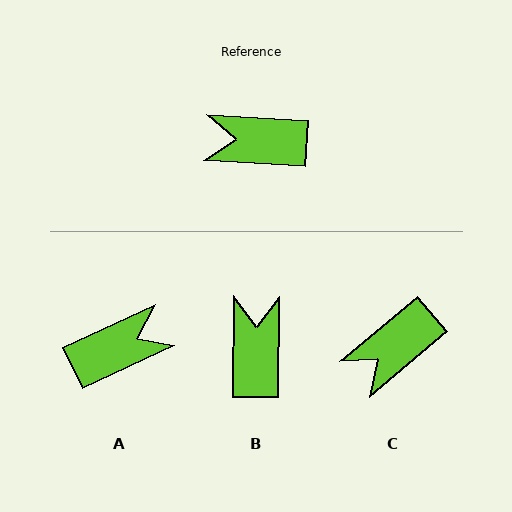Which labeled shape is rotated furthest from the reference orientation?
A, about 151 degrees away.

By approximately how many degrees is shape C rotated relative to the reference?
Approximately 44 degrees counter-clockwise.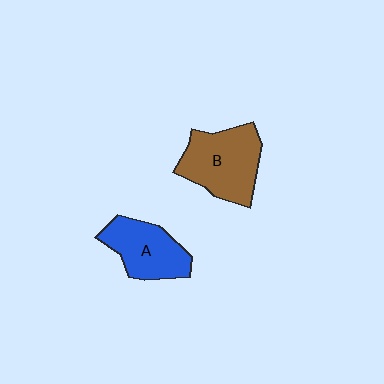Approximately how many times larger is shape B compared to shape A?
Approximately 1.3 times.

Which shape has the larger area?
Shape B (brown).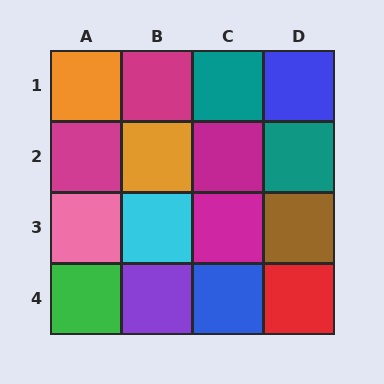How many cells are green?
1 cell is green.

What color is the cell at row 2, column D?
Teal.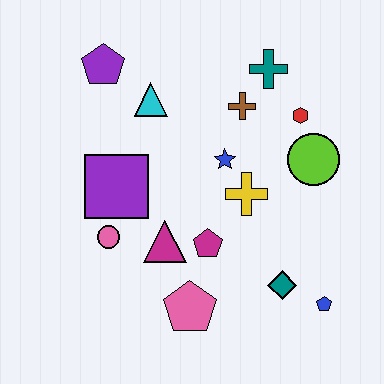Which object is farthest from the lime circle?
The purple pentagon is farthest from the lime circle.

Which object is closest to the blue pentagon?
The teal diamond is closest to the blue pentagon.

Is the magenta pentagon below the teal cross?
Yes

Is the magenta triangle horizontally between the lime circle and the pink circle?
Yes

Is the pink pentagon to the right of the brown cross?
No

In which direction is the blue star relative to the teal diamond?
The blue star is above the teal diamond.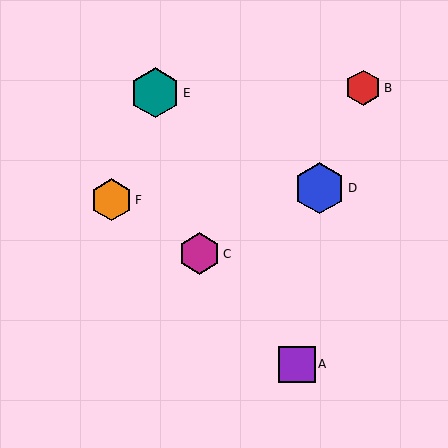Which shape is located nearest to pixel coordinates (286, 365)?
The purple square (labeled A) at (297, 364) is nearest to that location.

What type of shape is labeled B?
Shape B is a red hexagon.